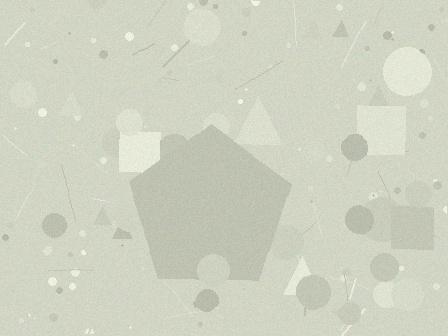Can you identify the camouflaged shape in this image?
The camouflaged shape is a pentagon.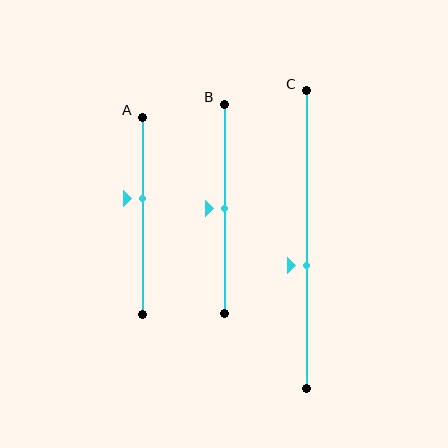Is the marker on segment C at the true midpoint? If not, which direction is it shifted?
No, the marker on segment C is shifted downward by about 9% of the segment length.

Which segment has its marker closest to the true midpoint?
Segment B has its marker closest to the true midpoint.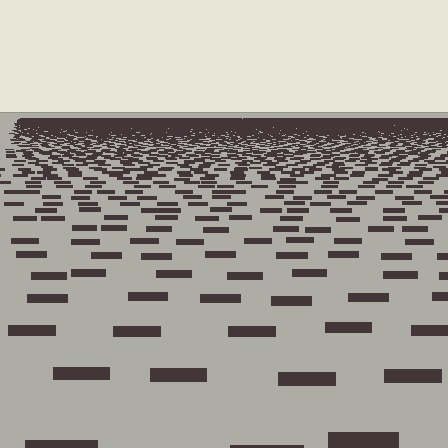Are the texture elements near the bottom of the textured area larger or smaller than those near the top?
Larger. Near the bottom, elements are closer to the viewer and appear at a bigger on-screen size.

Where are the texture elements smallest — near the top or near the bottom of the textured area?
Near the top.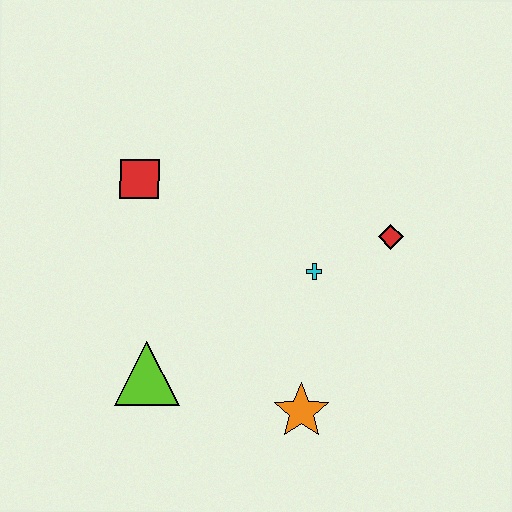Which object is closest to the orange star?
The cyan cross is closest to the orange star.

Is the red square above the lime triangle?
Yes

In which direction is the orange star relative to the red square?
The orange star is below the red square.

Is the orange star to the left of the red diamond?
Yes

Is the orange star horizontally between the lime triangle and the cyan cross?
Yes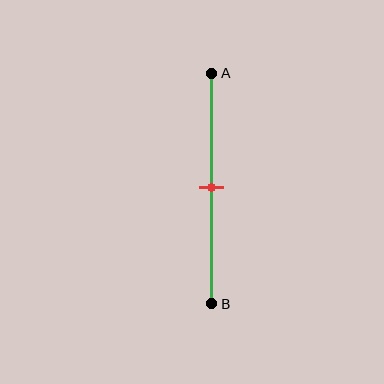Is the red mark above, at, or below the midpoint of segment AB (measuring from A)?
The red mark is approximately at the midpoint of segment AB.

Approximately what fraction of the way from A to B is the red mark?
The red mark is approximately 50% of the way from A to B.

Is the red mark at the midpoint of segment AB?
Yes, the mark is approximately at the midpoint.